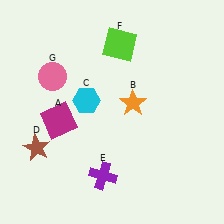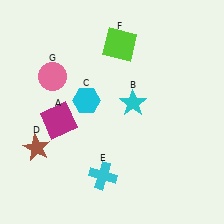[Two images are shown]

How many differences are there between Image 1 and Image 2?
There are 2 differences between the two images.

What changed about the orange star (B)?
In Image 1, B is orange. In Image 2, it changed to cyan.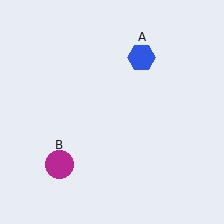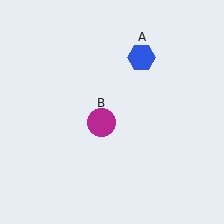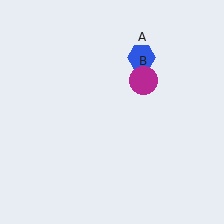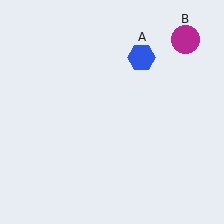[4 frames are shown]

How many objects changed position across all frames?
1 object changed position: magenta circle (object B).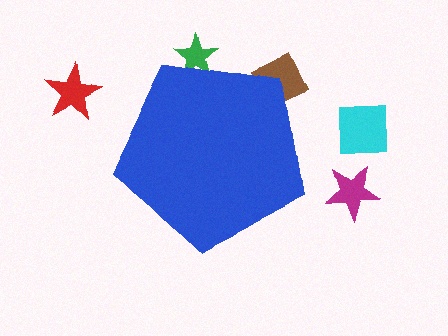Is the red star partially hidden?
No, the red star is fully visible.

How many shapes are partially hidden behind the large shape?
2 shapes are partially hidden.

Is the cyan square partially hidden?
No, the cyan square is fully visible.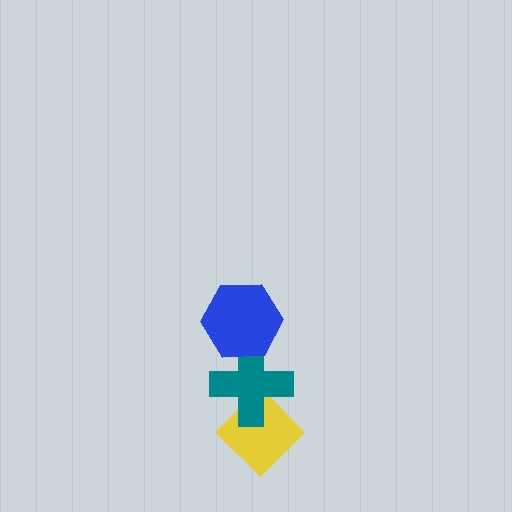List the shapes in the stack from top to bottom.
From top to bottom: the blue hexagon, the teal cross, the yellow diamond.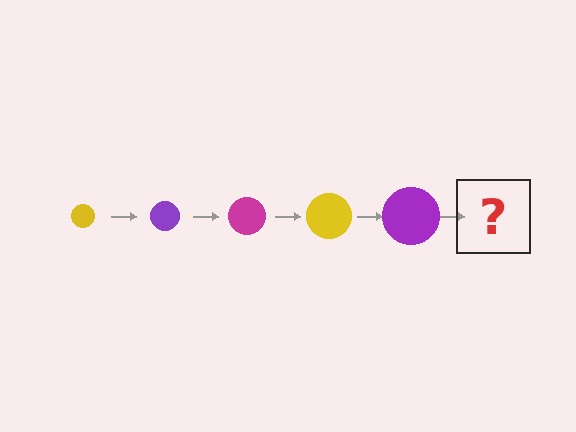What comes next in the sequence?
The next element should be a magenta circle, larger than the previous one.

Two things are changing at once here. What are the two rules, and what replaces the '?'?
The two rules are that the circle grows larger each step and the color cycles through yellow, purple, and magenta. The '?' should be a magenta circle, larger than the previous one.